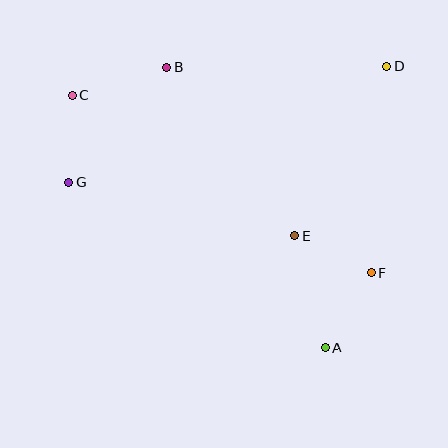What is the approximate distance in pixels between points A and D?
The distance between A and D is approximately 288 pixels.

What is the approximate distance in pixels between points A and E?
The distance between A and E is approximately 116 pixels.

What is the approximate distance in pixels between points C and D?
The distance between C and D is approximately 315 pixels.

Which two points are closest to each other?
Points E and F are closest to each other.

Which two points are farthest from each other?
Points A and C are farthest from each other.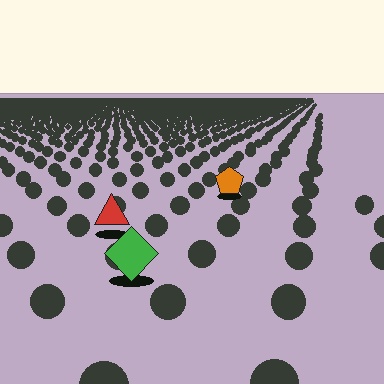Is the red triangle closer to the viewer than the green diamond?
No. The green diamond is closer — you can tell from the texture gradient: the ground texture is coarser near it.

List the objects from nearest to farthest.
From nearest to farthest: the green diamond, the red triangle, the orange pentagon.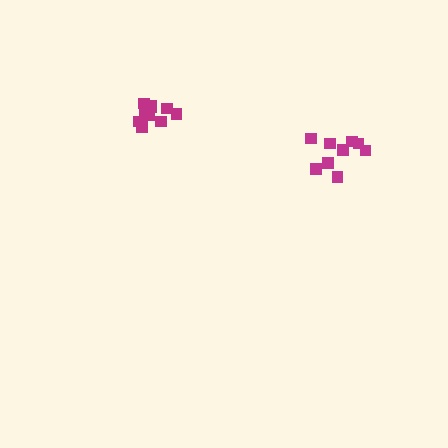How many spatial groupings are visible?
There are 2 spatial groupings.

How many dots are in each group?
Group 1: 9 dots, Group 2: 10 dots (19 total).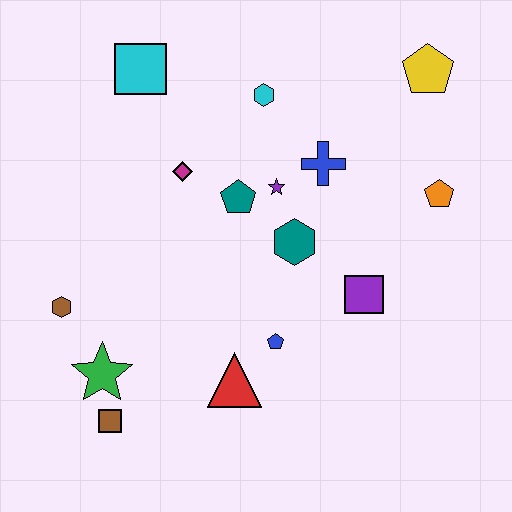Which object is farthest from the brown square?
The yellow pentagon is farthest from the brown square.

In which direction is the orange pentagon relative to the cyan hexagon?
The orange pentagon is to the right of the cyan hexagon.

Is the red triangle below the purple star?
Yes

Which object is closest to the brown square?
The green star is closest to the brown square.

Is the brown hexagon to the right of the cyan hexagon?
No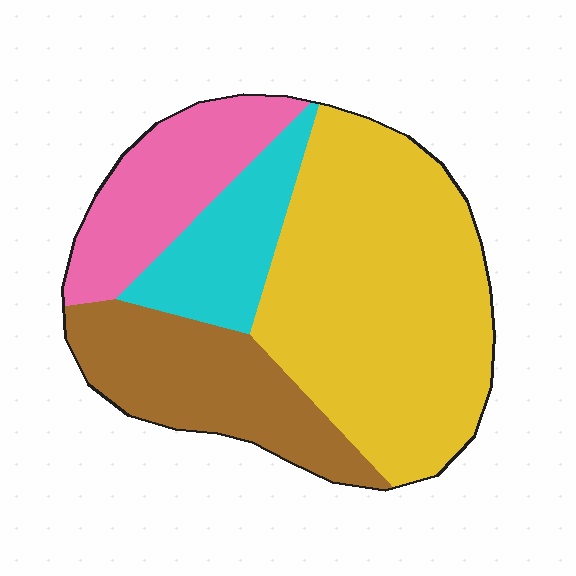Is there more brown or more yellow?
Yellow.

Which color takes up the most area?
Yellow, at roughly 50%.